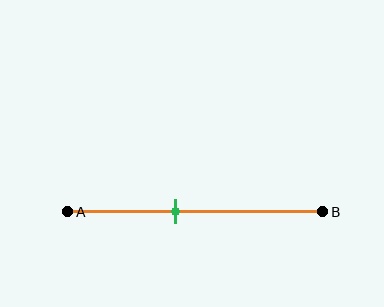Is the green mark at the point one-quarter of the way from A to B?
No, the mark is at about 45% from A, not at the 25% one-quarter point.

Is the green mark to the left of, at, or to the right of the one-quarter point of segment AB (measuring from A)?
The green mark is to the right of the one-quarter point of segment AB.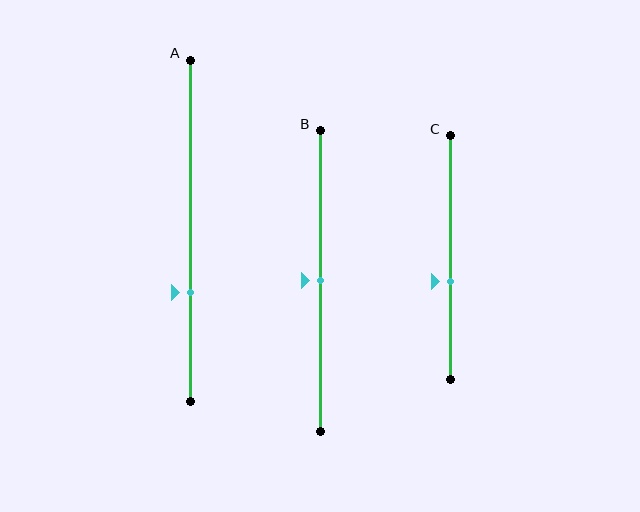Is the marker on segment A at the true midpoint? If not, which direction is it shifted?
No, the marker on segment A is shifted downward by about 18% of the segment length.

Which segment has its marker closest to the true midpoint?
Segment B has its marker closest to the true midpoint.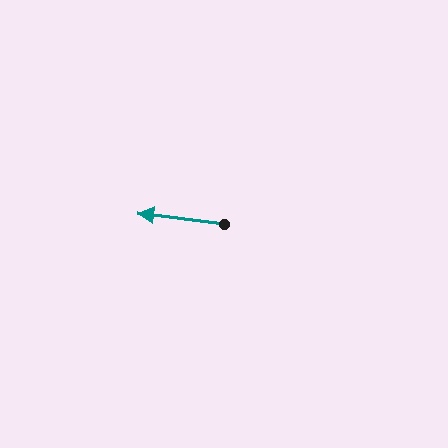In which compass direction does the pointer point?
West.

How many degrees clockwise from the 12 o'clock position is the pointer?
Approximately 277 degrees.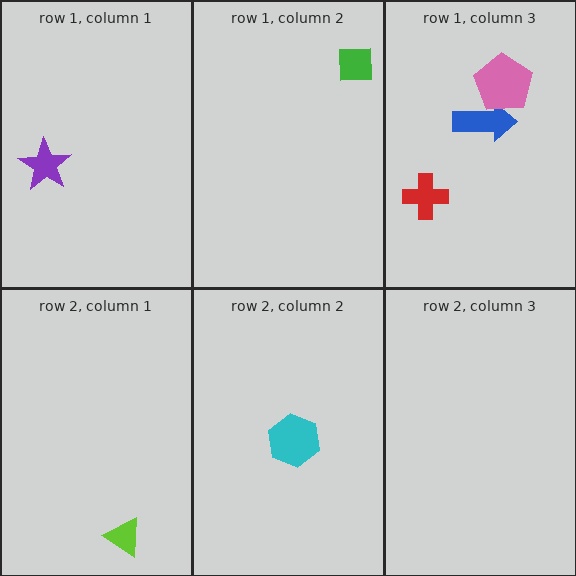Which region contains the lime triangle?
The row 2, column 1 region.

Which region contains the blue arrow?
The row 1, column 3 region.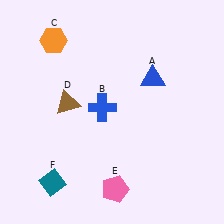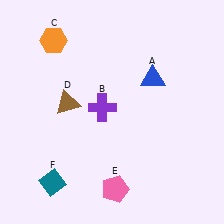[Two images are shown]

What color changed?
The cross (B) changed from blue in Image 1 to purple in Image 2.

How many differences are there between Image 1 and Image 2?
There is 1 difference between the two images.